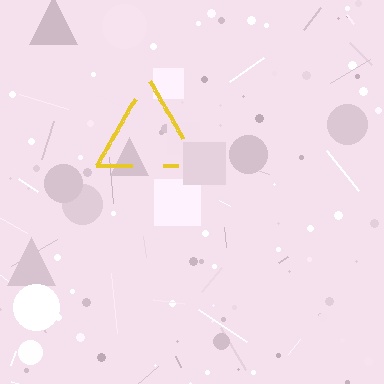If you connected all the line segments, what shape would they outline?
They would outline a triangle.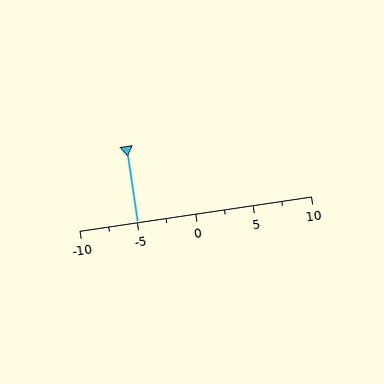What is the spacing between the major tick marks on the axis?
The major ticks are spaced 5 apart.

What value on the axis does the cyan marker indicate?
The marker indicates approximately -5.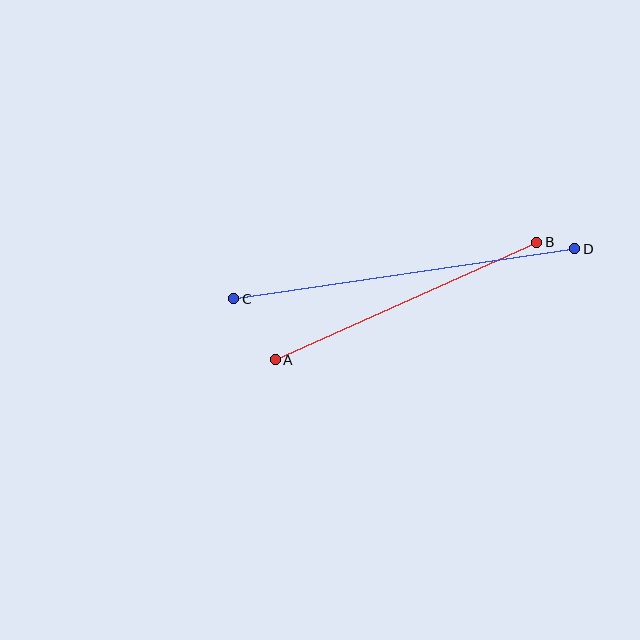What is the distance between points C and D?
The distance is approximately 345 pixels.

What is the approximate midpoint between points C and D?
The midpoint is at approximately (404, 274) pixels.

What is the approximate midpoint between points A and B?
The midpoint is at approximately (406, 301) pixels.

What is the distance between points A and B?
The distance is approximately 286 pixels.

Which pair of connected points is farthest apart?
Points C and D are farthest apart.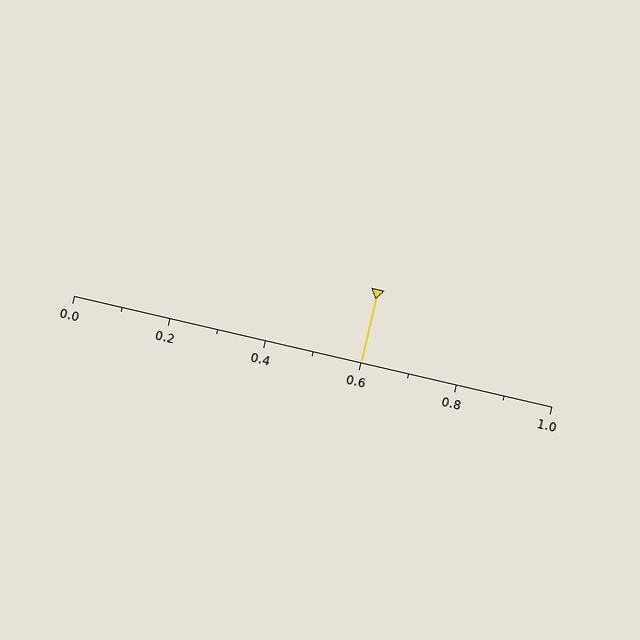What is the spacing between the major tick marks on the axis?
The major ticks are spaced 0.2 apart.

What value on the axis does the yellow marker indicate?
The marker indicates approximately 0.6.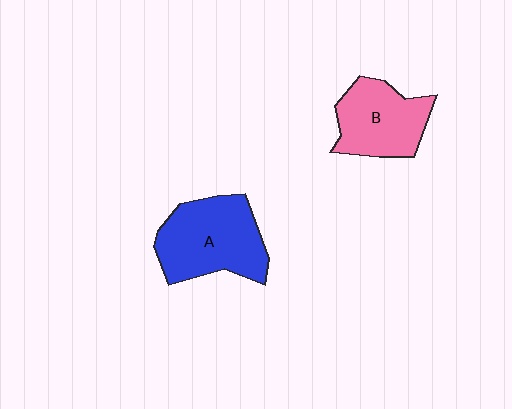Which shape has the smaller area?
Shape B (pink).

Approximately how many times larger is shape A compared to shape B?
Approximately 1.3 times.